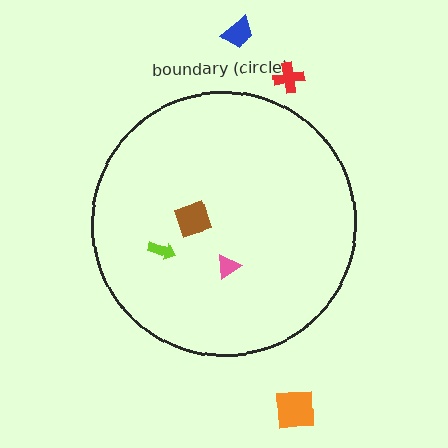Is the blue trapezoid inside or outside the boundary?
Outside.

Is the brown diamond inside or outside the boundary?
Inside.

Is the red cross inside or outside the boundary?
Outside.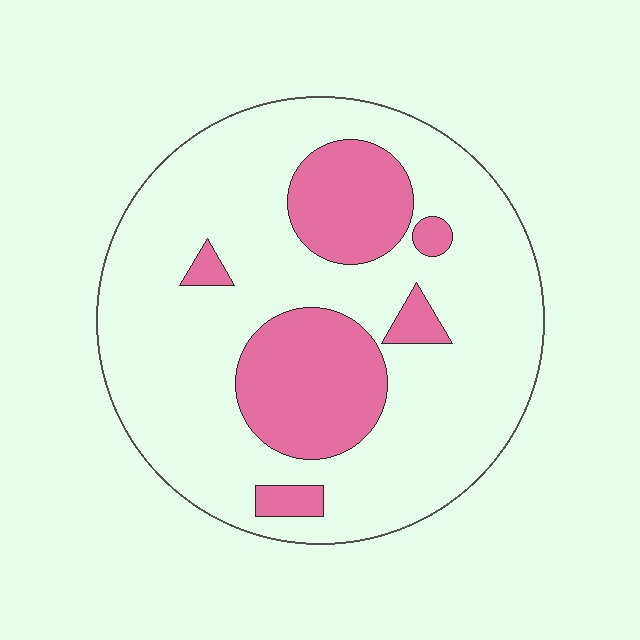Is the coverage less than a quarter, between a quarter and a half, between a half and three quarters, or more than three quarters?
Less than a quarter.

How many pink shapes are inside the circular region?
6.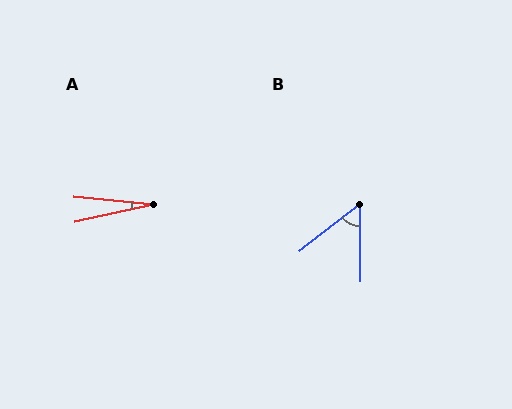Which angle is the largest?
B, at approximately 52 degrees.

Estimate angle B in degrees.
Approximately 52 degrees.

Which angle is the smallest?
A, at approximately 18 degrees.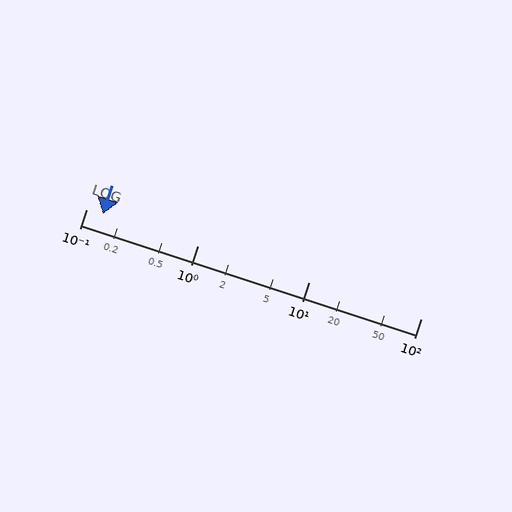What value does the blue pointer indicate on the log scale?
The pointer indicates approximately 0.14.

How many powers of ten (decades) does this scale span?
The scale spans 3 decades, from 0.1 to 100.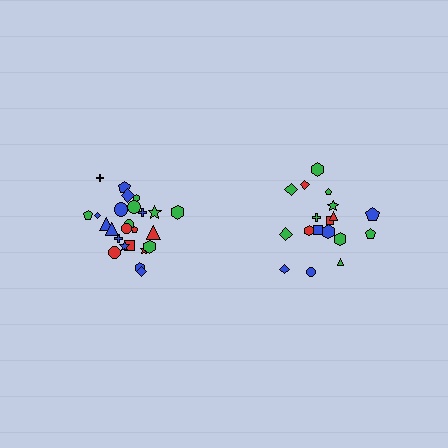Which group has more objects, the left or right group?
The left group.